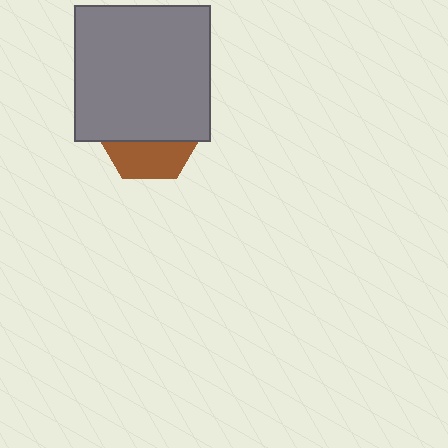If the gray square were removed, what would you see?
You would see the complete brown hexagon.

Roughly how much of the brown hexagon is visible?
A small part of it is visible (roughly 38%).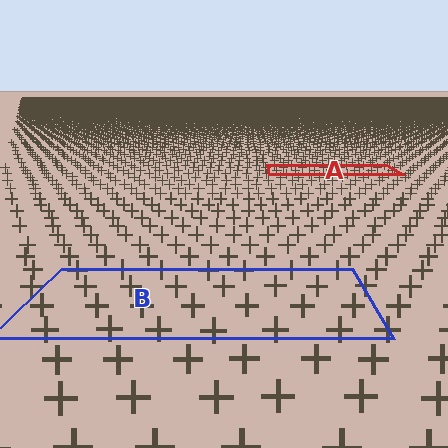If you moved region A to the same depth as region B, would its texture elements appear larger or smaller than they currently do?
They would appear larger. At a closer depth, the same texture elements are projected at a bigger on-screen size.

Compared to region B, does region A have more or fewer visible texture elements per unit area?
Region A has more texture elements per unit area — they are packed more densely because it is farther away.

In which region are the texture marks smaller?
The texture marks are smaller in region A, because it is farther away.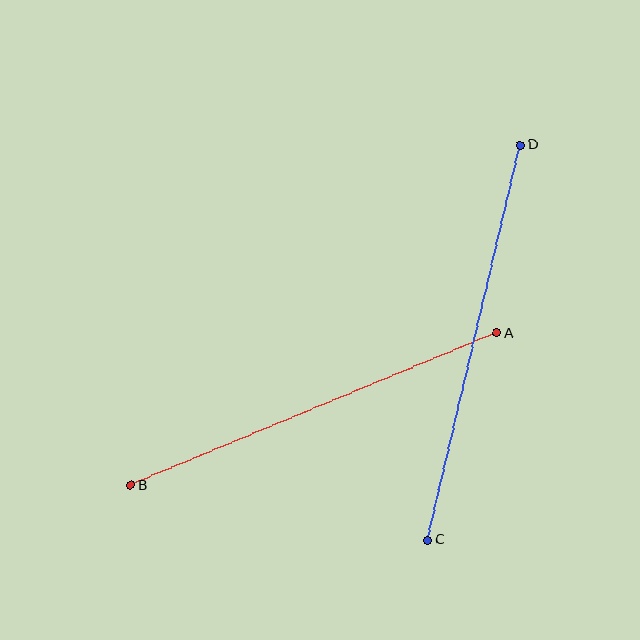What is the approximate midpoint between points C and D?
The midpoint is at approximately (474, 343) pixels.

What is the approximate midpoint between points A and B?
The midpoint is at approximately (314, 409) pixels.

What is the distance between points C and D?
The distance is approximately 406 pixels.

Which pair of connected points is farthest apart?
Points C and D are farthest apart.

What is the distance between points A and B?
The distance is approximately 396 pixels.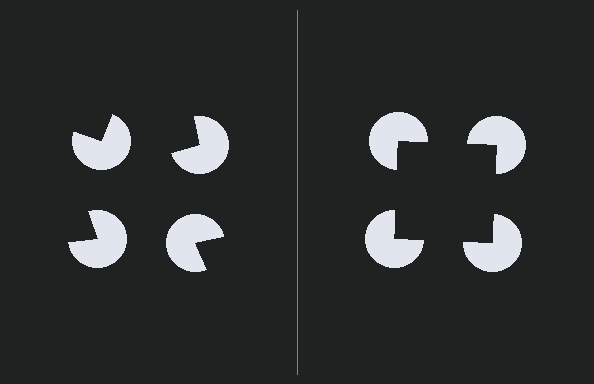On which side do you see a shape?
An illusory square appears on the right side. On the left side the wedge cuts are rotated, so no coherent shape forms.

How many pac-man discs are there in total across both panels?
8 — 4 on each side.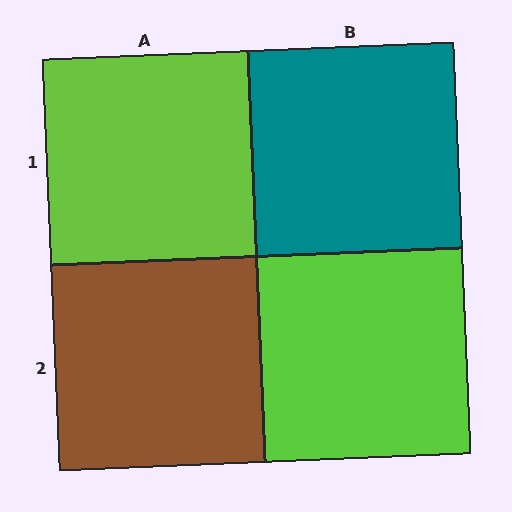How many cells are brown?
1 cell is brown.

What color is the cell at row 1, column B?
Teal.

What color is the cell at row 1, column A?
Lime.